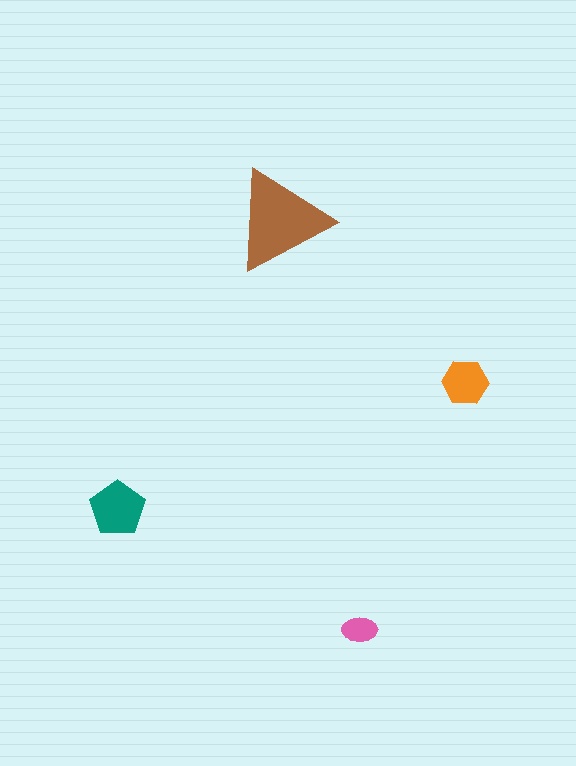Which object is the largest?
The brown triangle.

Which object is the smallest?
The pink ellipse.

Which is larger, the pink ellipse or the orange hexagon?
The orange hexagon.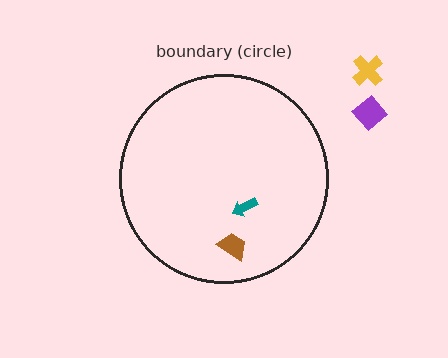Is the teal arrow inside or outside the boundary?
Inside.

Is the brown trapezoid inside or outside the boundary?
Inside.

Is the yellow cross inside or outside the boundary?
Outside.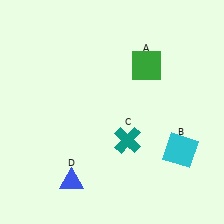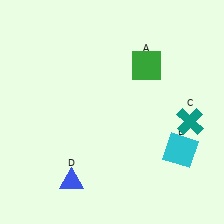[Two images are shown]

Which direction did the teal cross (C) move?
The teal cross (C) moved right.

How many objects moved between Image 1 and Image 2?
1 object moved between the two images.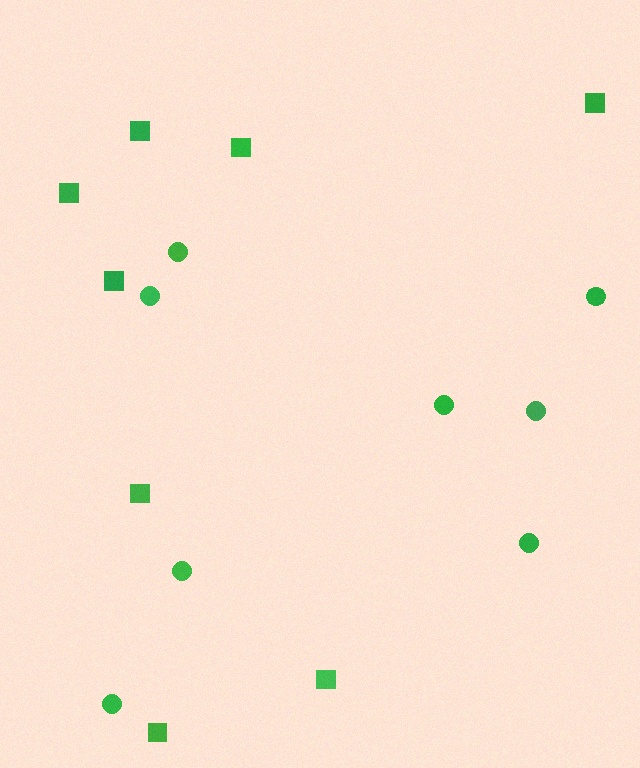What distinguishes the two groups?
There are 2 groups: one group of squares (8) and one group of circles (8).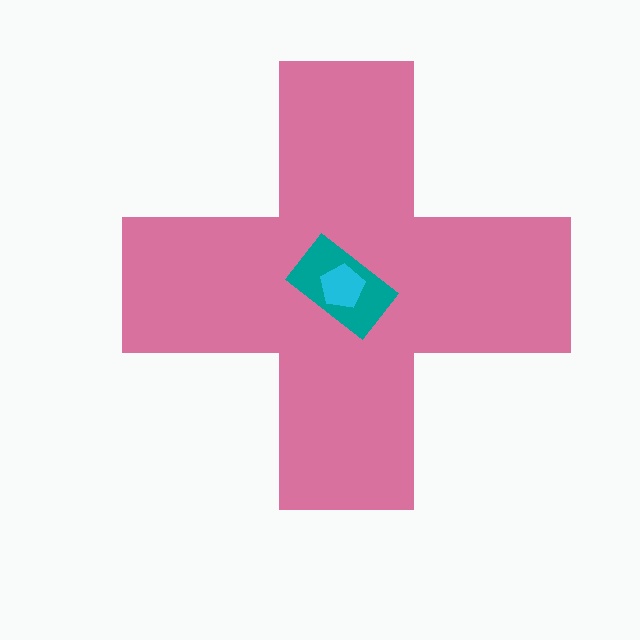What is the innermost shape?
The cyan pentagon.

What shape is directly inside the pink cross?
The teal rectangle.